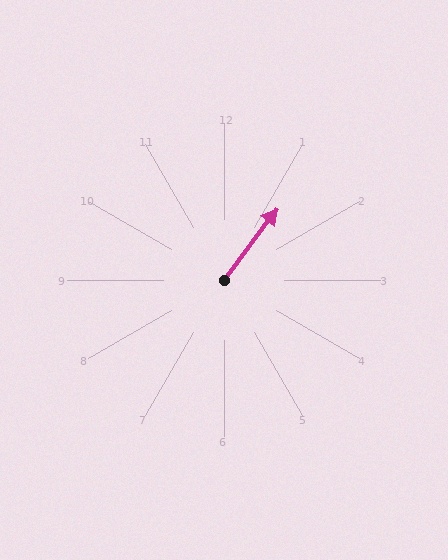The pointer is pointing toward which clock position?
Roughly 1 o'clock.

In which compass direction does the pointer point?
Northeast.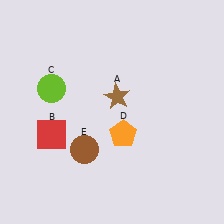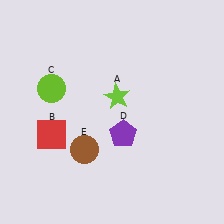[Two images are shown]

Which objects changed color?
A changed from brown to lime. D changed from orange to purple.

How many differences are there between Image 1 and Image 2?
There are 2 differences between the two images.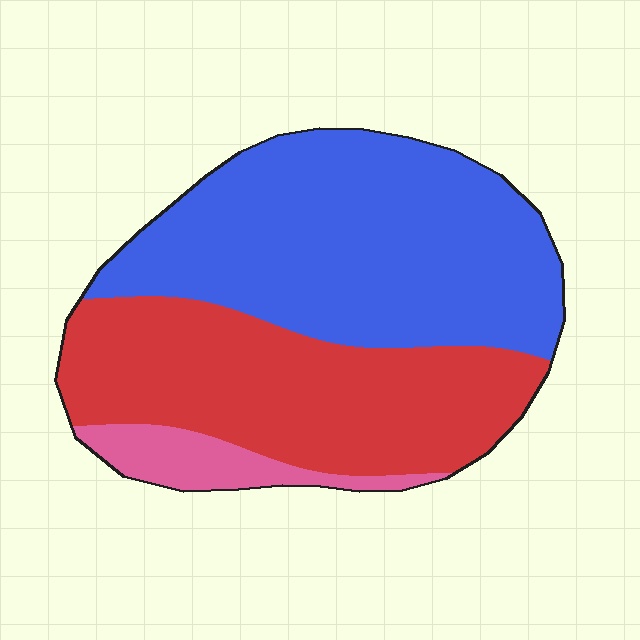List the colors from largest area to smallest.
From largest to smallest: blue, red, pink.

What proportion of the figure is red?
Red takes up between a quarter and a half of the figure.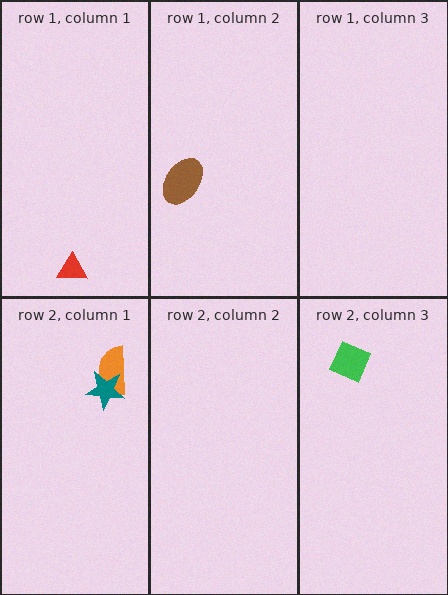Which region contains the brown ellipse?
The row 1, column 2 region.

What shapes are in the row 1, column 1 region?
The red triangle.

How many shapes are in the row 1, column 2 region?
1.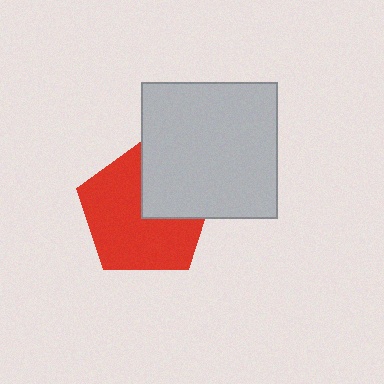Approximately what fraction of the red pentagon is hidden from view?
Roughly 32% of the red pentagon is hidden behind the light gray square.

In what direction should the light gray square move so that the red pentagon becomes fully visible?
The light gray square should move toward the upper-right. That is the shortest direction to clear the overlap and leave the red pentagon fully visible.